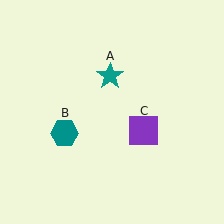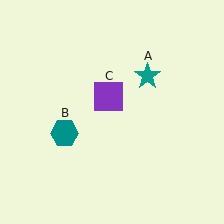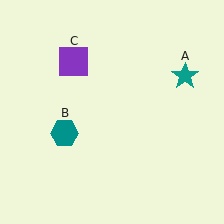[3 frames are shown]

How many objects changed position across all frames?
2 objects changed position: teal star (object A), purple square (object C).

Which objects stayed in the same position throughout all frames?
Teal hexagon (object B) remained stationary.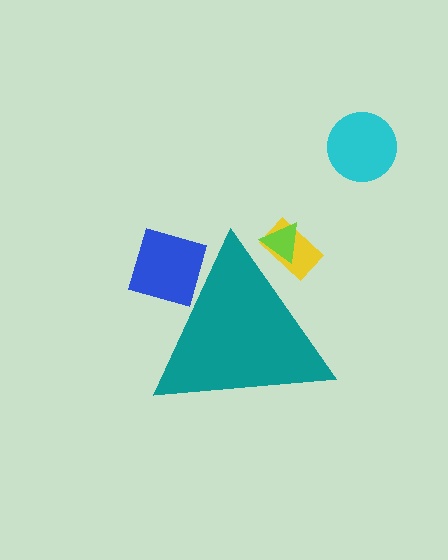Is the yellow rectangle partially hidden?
Yes, the yellow rectangle is partially hidden behind the teal triangle.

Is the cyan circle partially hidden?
No, the cyan circle is fully visible.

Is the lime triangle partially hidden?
Yes, the lime triangle is partially hidden behind the teal triangle.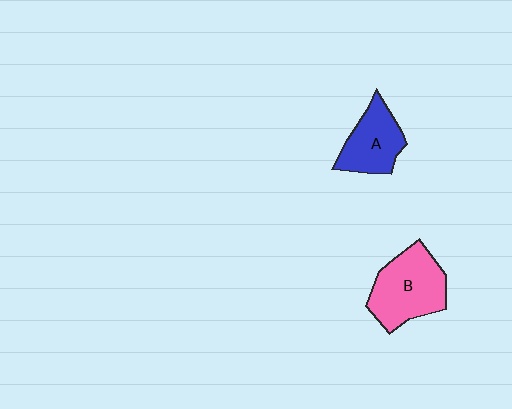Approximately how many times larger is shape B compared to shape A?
Approximately 1.4 times.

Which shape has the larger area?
Shape B (pink).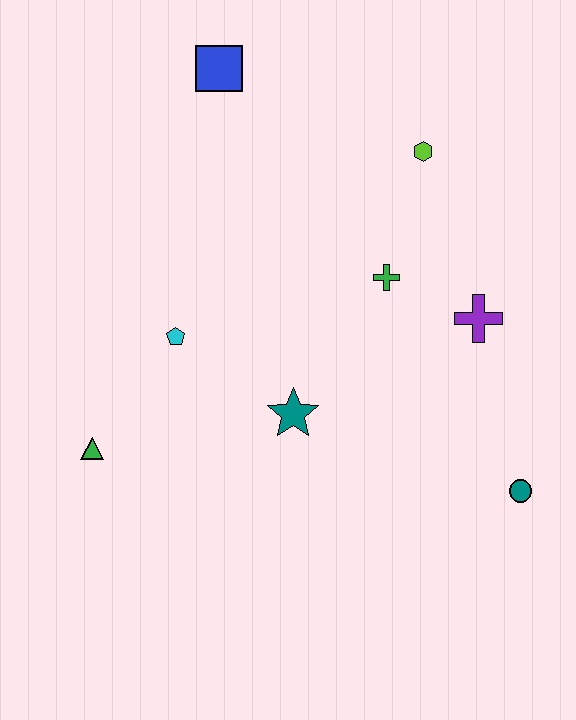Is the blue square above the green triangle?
Yes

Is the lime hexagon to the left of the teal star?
No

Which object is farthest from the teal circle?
The blue square is farthest from the teal circle.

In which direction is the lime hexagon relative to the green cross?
The lime hexagon is above the green cross.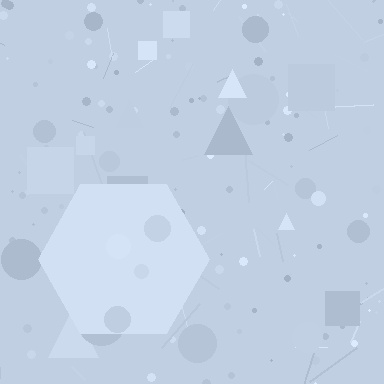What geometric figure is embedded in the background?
A hexagon is embedded in the background.